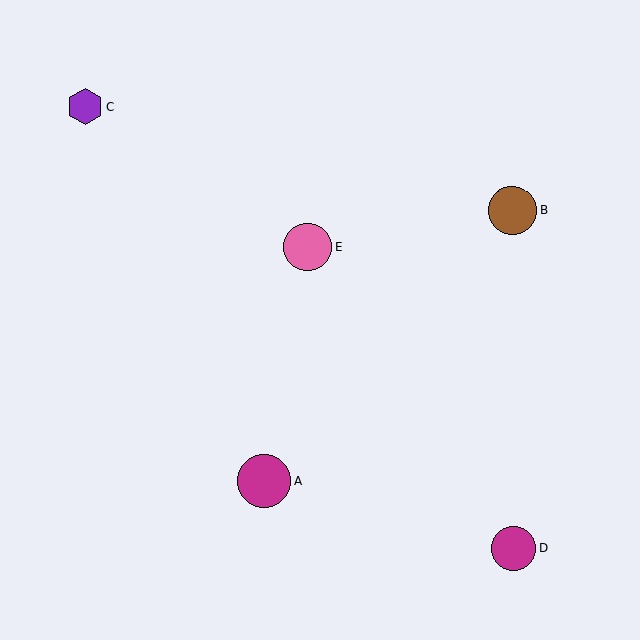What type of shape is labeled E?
Shape E is a pink circle.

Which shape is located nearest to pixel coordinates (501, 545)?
The magenta circle (labeled D) at (514, 548) is nearest to that location.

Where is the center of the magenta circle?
The center of the magenta circle is at (264, 481).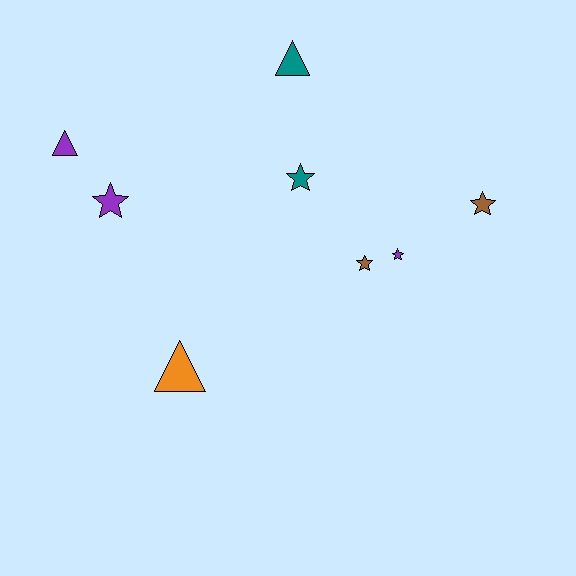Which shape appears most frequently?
Star, with 5 objects.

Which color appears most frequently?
Purple, with 3 objects.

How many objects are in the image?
There are 8 objects.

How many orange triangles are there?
There is 1 orange triangle.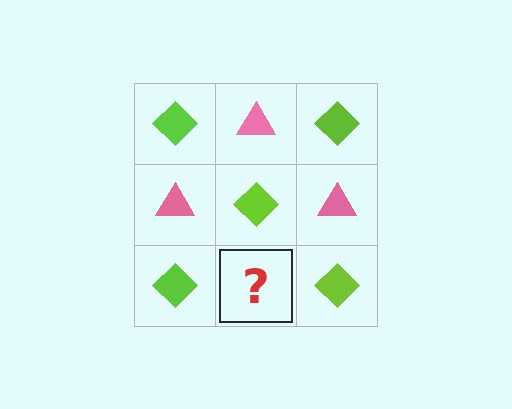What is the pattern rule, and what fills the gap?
The rule is that it alternates lime diamond and pink triangle in a checkerboard pattern. The gap should be filled with a pink triangle.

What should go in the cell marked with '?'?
The missing cell should contain a pink triangle.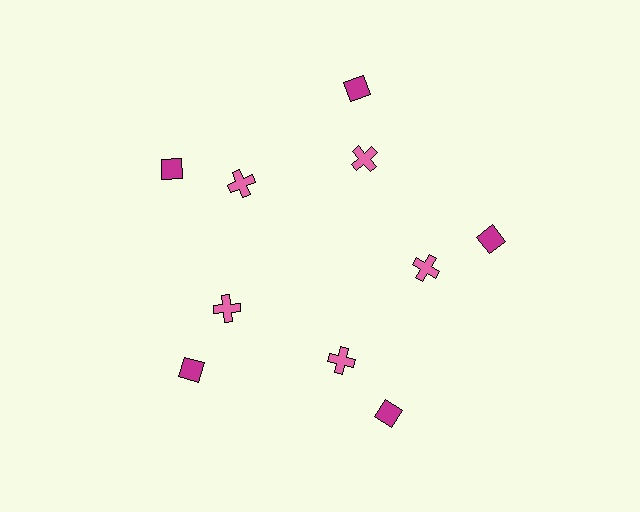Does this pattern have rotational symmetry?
Yes, this pattern has 5-fold rotational symmetry. It looks the same after rotating 72 degrees around the center.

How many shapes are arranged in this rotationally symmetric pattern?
There are 10 shapes, arranged in 5 groups of 2.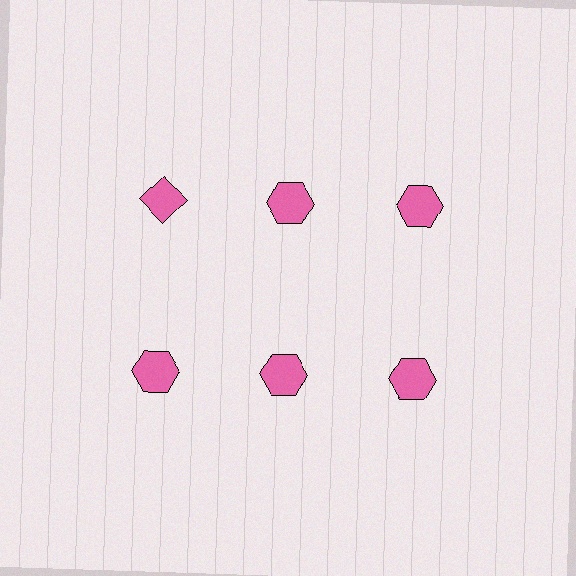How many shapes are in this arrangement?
There are 6 shapes arranged in a grid pattern.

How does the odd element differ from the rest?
It has a different shape: diamond instead of hexagon.